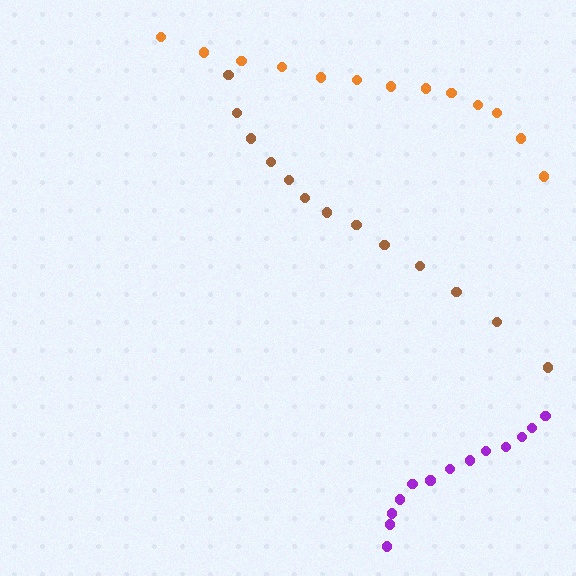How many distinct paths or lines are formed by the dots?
There are 3 distinct paths.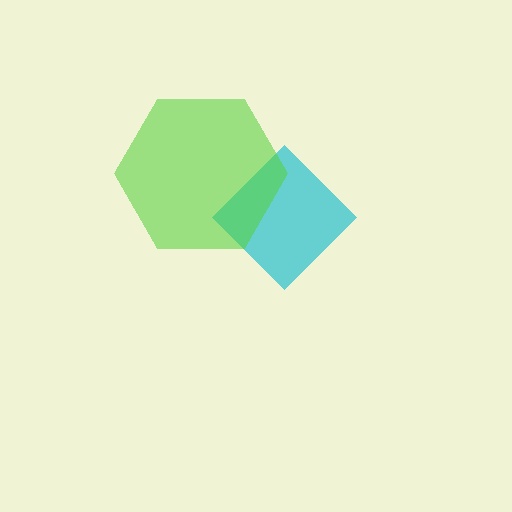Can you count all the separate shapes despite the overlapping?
Yes, there are 2 separate shapes.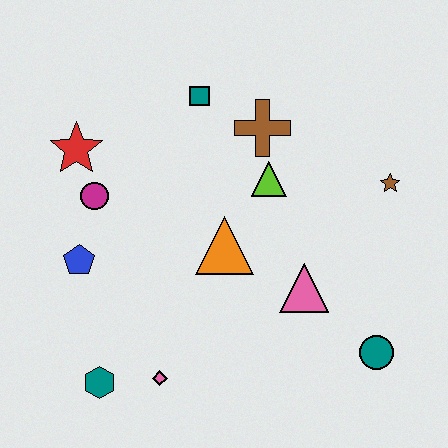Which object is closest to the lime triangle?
The brown cross is closest to the lime triangle.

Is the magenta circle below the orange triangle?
No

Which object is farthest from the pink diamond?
The brown star is farthest from the pink diamond.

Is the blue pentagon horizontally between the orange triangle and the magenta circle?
No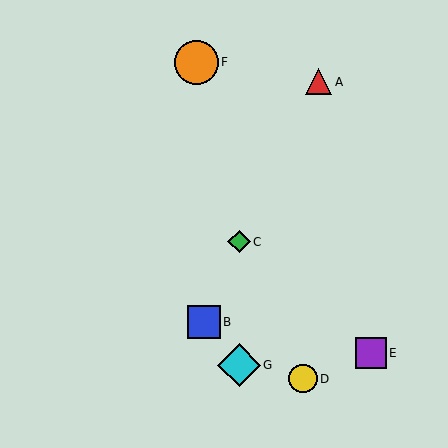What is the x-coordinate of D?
Object D is at x≈303.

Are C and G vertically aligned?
Yes, both are at x≈239.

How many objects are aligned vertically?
2 objects (C, G) are aligned vertically.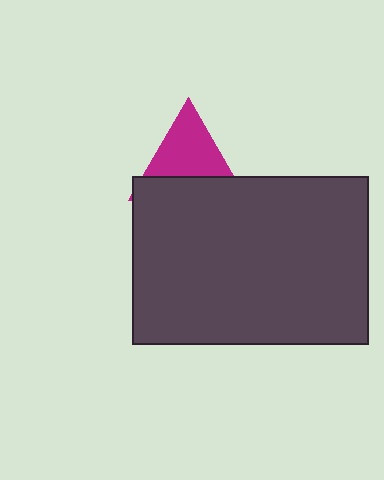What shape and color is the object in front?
The object in front is a dark gray rectangle.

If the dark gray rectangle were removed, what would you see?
You would see the complete magenta triangle.